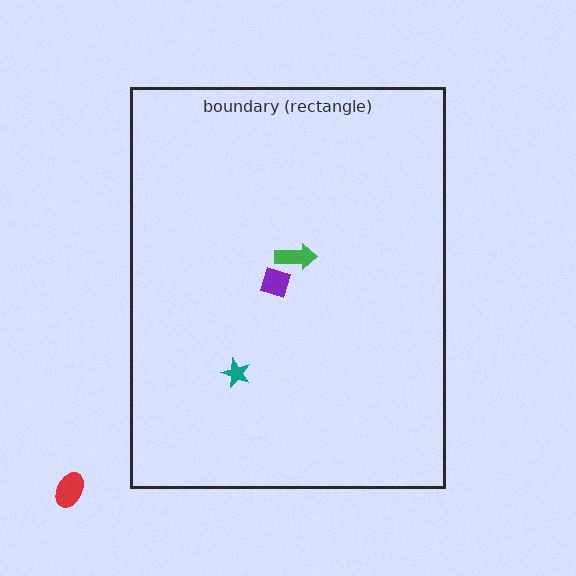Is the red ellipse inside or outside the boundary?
Outside.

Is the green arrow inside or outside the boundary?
Inside.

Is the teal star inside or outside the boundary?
Inside.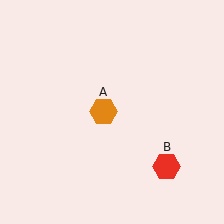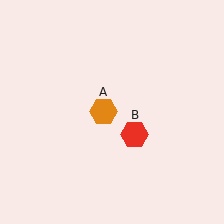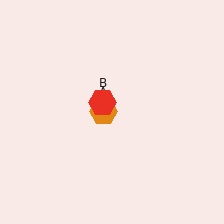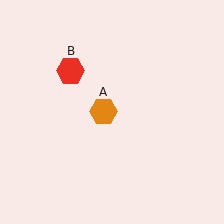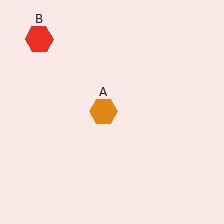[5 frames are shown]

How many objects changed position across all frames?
1 object changed position: red hexagon (object B).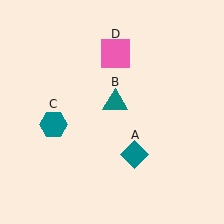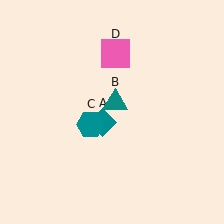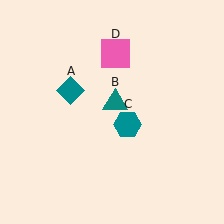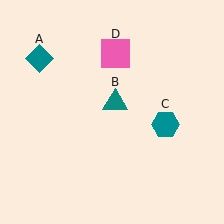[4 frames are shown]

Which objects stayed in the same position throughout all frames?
Teal triangle (object B) and pink square (object D) remained stationary.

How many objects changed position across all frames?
2 objects changed position: teal diamond (object A), teal hexagon (object C).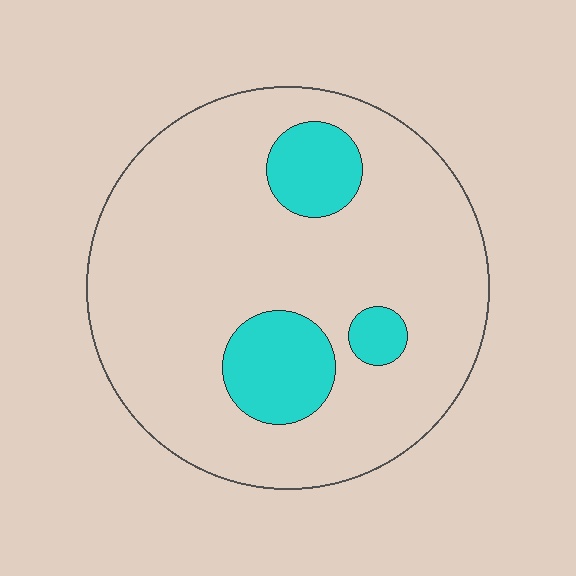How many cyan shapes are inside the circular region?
3.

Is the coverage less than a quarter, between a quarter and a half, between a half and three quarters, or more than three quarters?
Less than a quarter.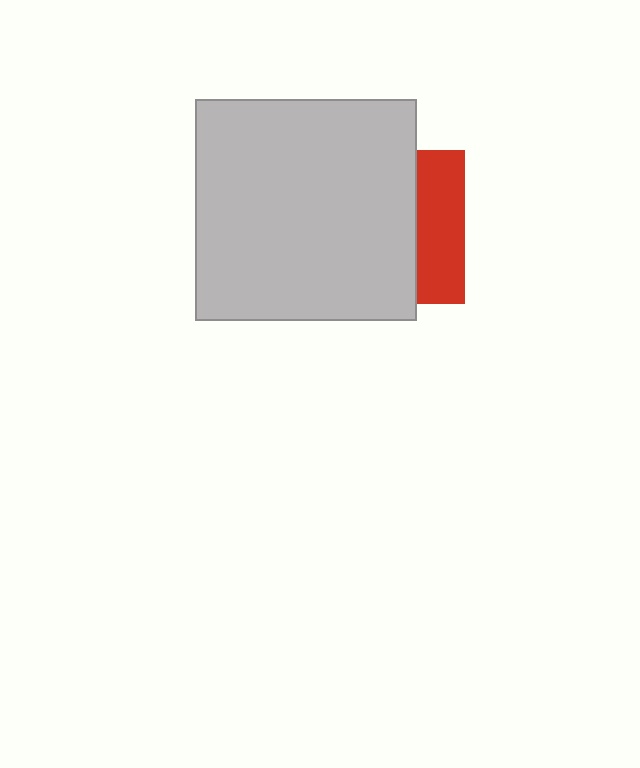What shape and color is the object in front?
The object in front is a light gray square.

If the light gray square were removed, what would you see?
You would see the complete red square.